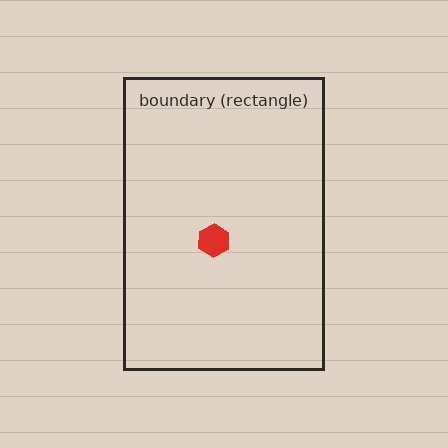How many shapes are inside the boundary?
1 inside, 0 outside.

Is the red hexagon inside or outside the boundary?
Inside.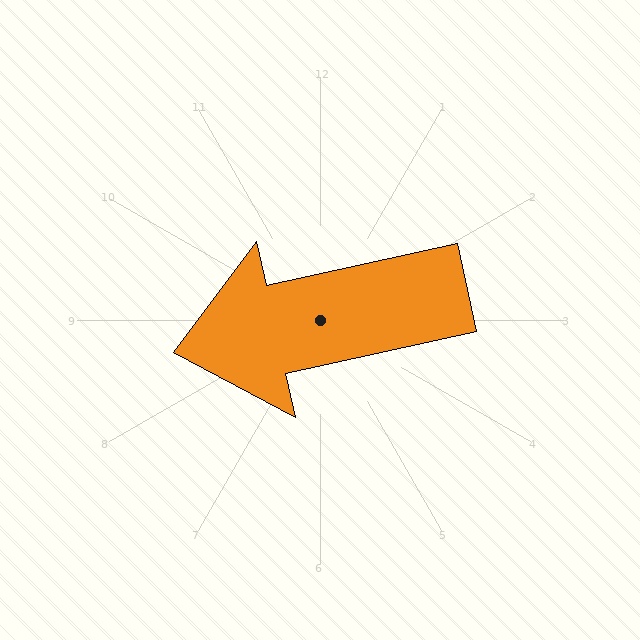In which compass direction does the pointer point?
West.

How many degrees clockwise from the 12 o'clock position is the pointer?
Approximately 258 degrees.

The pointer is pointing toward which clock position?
Roughly 9 o'clock.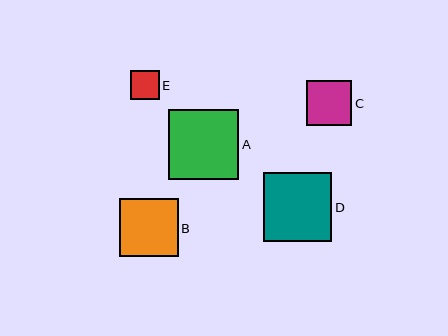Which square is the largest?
Square A is the largest with a size of approximately 70 pixels.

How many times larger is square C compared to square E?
Square C is approximately 1.6 times the size of square E.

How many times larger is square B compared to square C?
Square B is approximately 1.3 times the size of square C.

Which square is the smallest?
Square E is the smallest with a size of approximately 29 pixels.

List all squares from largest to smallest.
From largest to smallest: A, D, B, C, E.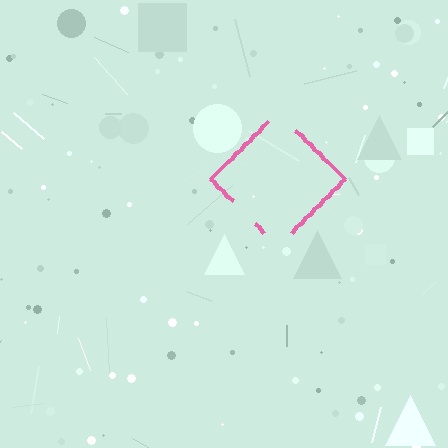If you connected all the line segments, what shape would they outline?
They would outline a diamond.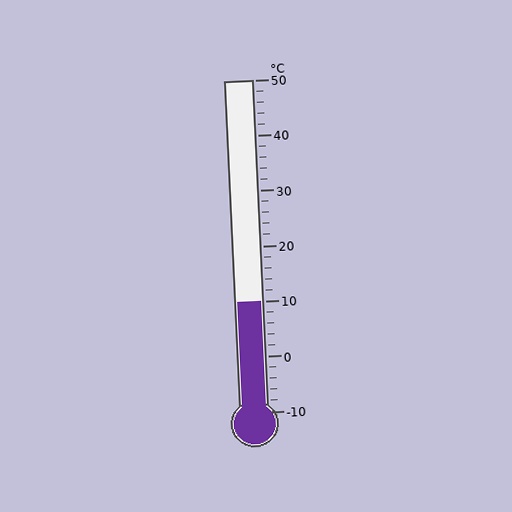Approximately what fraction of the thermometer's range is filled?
The thermometer is filled to approximately 35% of its range.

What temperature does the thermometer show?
The thermometer shows approximately 10°C.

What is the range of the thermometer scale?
The thermometer scale ranges from -10°C to 50°C.